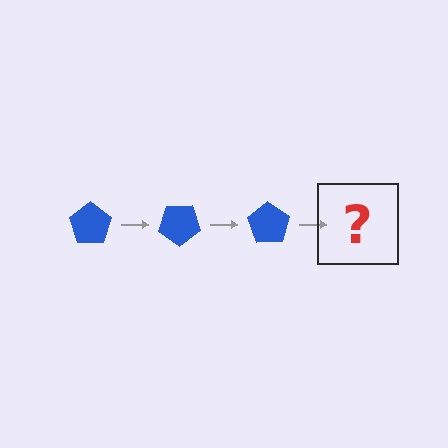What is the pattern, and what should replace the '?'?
The pattern is that the pentagon rotates 35 degrees each step. The '?' should be a blue pentagon rotated 105 degrees.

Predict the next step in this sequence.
The next step is a blue pentagon rotated 105 degrees.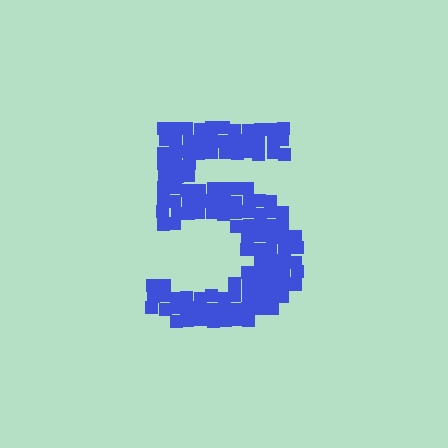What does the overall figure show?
The overall figure shows the digit 5.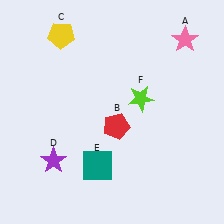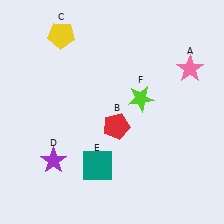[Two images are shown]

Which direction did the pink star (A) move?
The pink star (A) moved down.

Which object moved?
The pink star (A) moved down.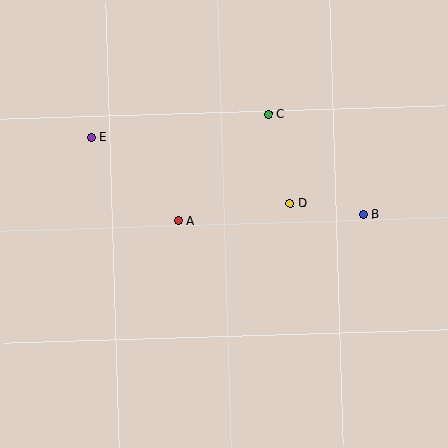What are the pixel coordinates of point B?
Point B is at (363, 214).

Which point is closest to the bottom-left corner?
Point A is closest to the bottom-left corner.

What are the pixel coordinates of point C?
Point C is at (268, 114).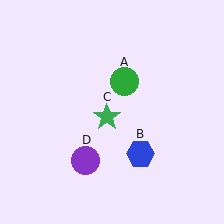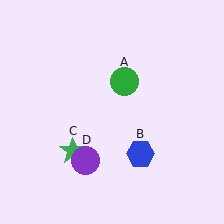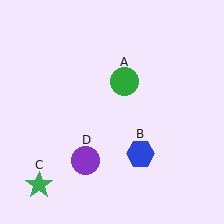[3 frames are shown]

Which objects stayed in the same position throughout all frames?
Green circle (object A) and blue hexagon (object B) and purple circle (object D) remained stationary.